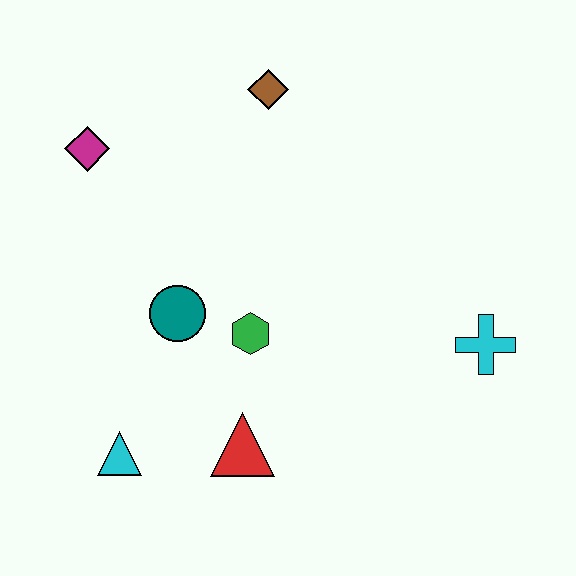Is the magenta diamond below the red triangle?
No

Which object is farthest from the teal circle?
The cyan cross is farthest from the teal circle.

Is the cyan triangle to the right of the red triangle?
No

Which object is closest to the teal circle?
The green hexagon is closest to the teal circle.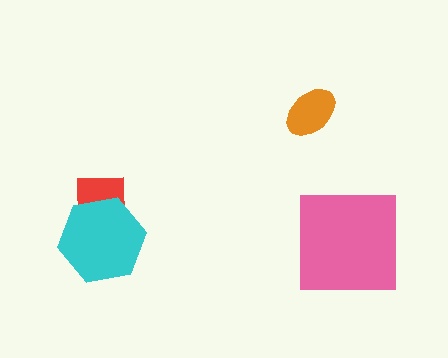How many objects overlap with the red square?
1 object overlaps with the red square.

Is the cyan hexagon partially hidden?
No, no other shape covers it.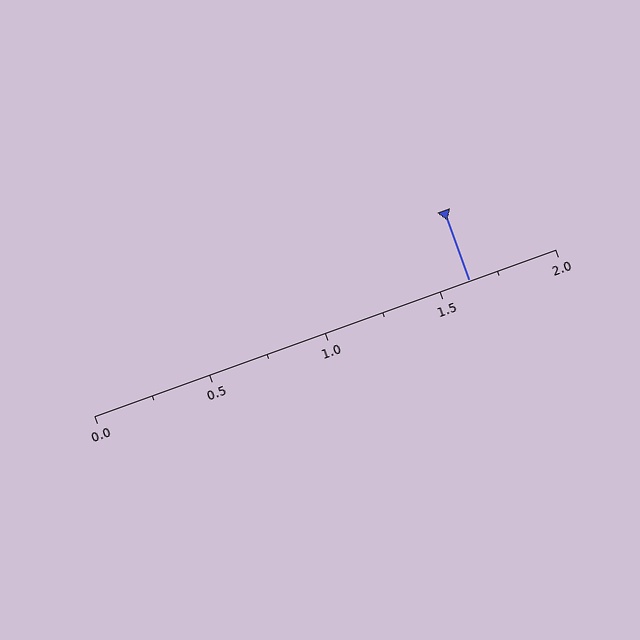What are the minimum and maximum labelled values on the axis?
The axis runs from 0.0 to 2.0.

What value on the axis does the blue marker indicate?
The marker indicates approximately 1.62.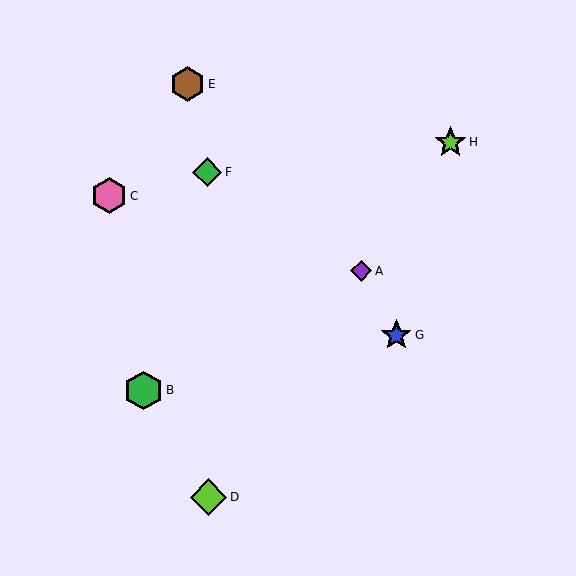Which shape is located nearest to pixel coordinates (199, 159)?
The green diamond (labeled F) at (207, 172) is nearest to that location.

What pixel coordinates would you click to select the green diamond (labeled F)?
Click at (207, 172) to select the green diamond F.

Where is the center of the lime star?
The center of the lime star is at (450, 142).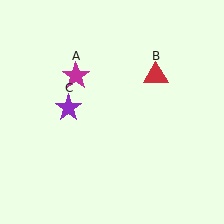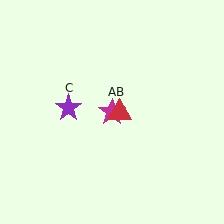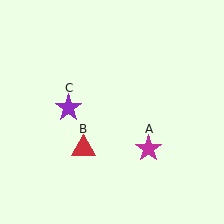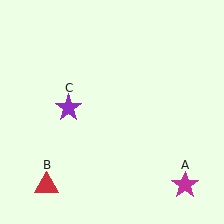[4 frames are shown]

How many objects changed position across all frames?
2 objects changed position: magenta star (object A), red triangle (object B).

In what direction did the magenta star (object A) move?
The magenta star (object A) moved down and to the right.